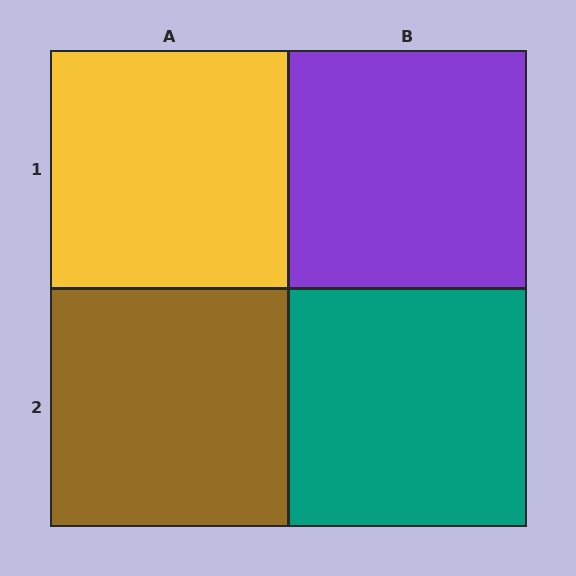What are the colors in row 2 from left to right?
Brown, teal.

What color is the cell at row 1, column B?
Purple.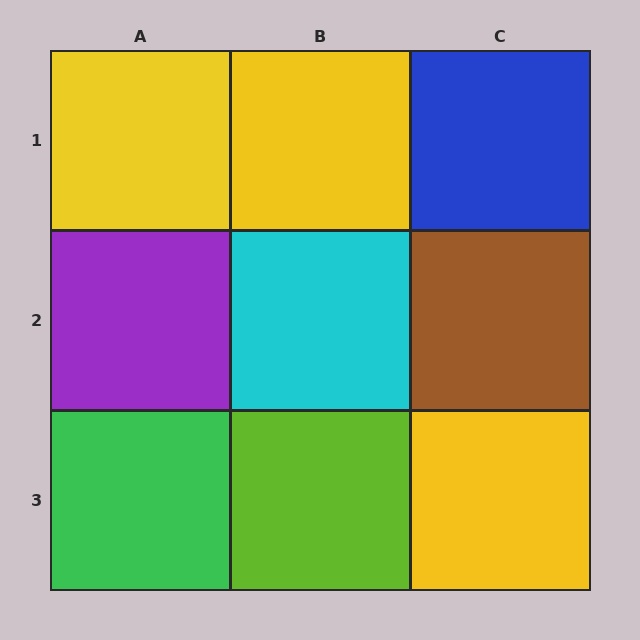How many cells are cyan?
1 cell is cyan.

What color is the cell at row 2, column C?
Brown.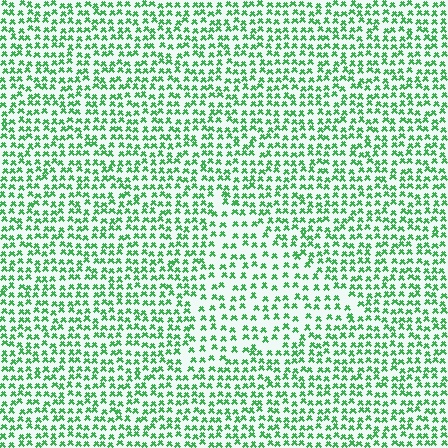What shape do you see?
I see a triangle.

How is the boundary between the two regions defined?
The boundary is defined by a change in element density (approximately 1.6x ratio). All elements are the same color, size, and shape.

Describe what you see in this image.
The image contains small green elements arranged at two different densities. A triangle-shaped region is visible where the elements are less densely packed than the surrounding area.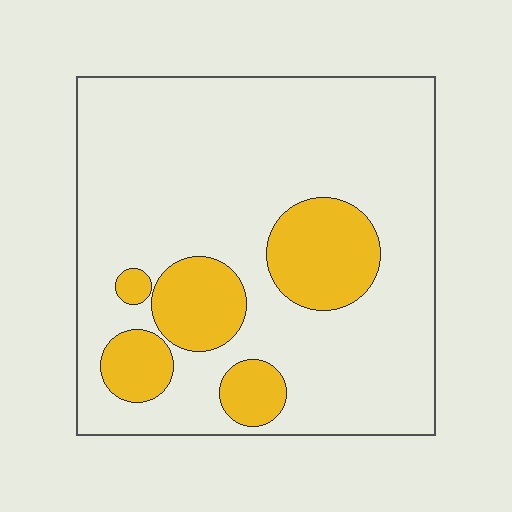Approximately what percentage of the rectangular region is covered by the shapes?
Approximately 20%.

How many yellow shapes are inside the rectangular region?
5.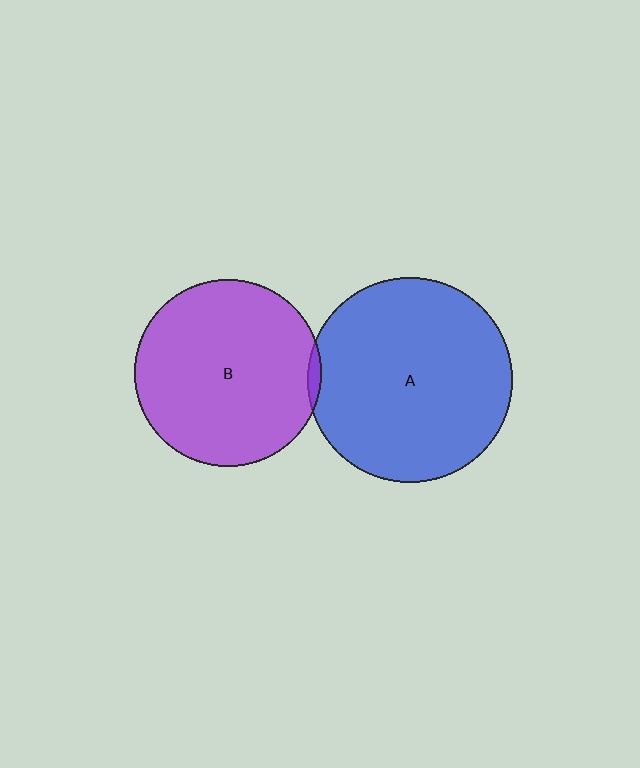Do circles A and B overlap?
Yes.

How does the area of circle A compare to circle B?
Approximately 1.2 times.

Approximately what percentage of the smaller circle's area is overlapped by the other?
Approximately 5%.